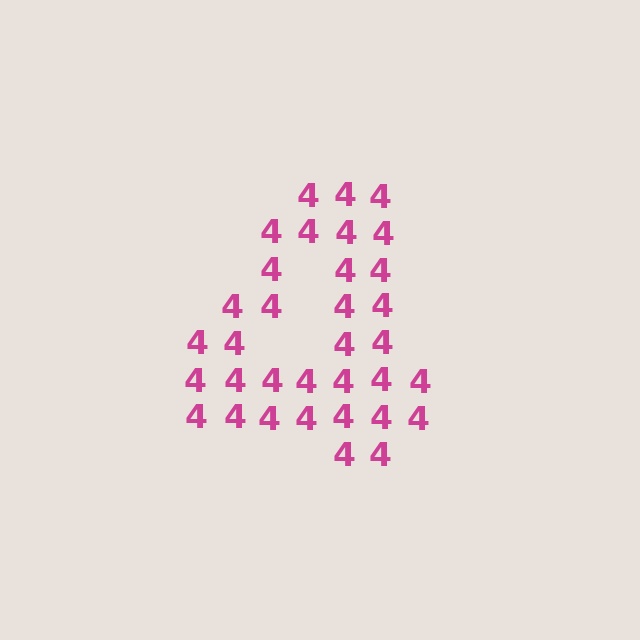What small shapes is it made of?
It is made of small digit 4's.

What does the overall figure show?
The overall figure shows the digit 4.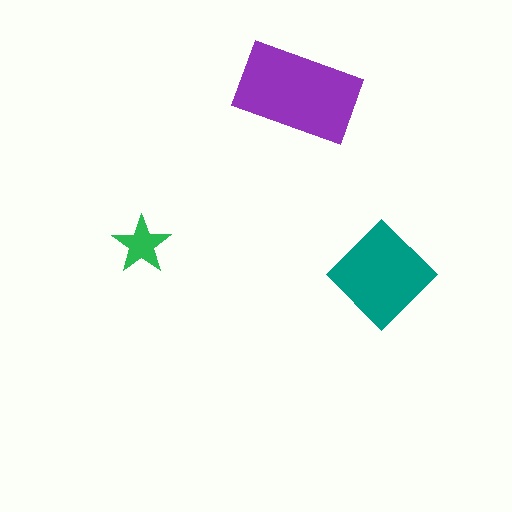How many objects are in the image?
There are 3 objects in the image.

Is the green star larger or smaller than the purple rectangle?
Smaller.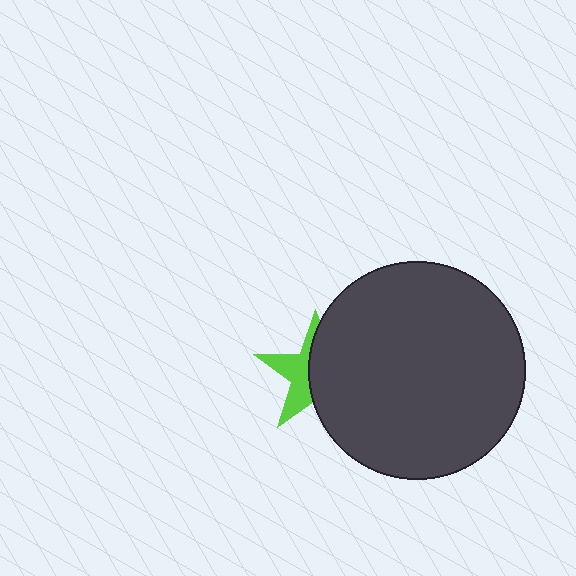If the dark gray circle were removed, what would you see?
You would see the complete lime star.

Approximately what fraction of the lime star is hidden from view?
Roughly 57% of the lime star is hidden behind the dark gray circle.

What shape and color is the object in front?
The object in front is a dark gray circle.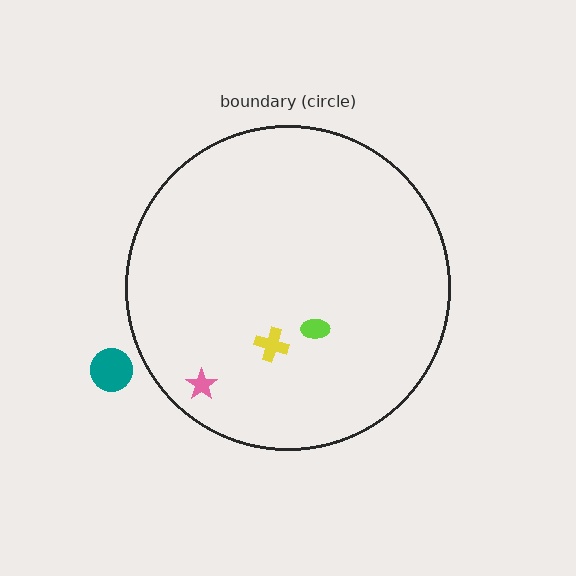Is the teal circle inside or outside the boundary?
Outside.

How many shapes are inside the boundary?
3 inside, 1 outside.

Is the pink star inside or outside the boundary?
Inside.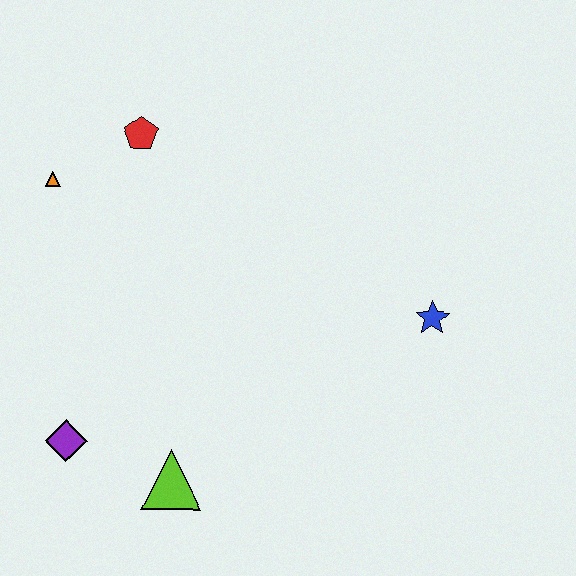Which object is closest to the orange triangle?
The red pentagon is closest to the orange triangle.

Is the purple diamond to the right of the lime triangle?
No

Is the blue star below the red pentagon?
Yes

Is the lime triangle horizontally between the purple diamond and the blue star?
Yes